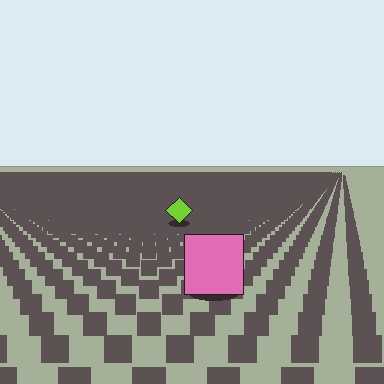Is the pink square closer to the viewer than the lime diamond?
Yes. The pink square is closer — you can tell from the texture gradient: the ground texture is coarser near it.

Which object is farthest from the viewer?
The lime diamond is farthest from the viewer. It appears smaller and the ground texture around it is denser.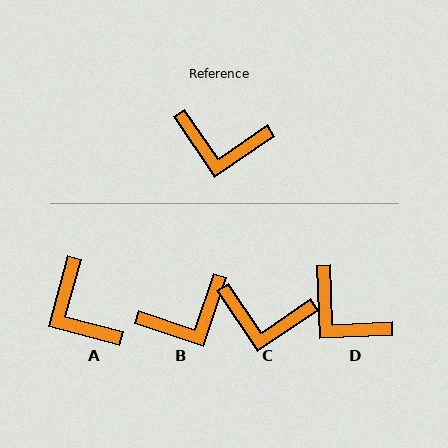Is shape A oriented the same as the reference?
No, it is off by about 49 degrees.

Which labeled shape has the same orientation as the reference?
C.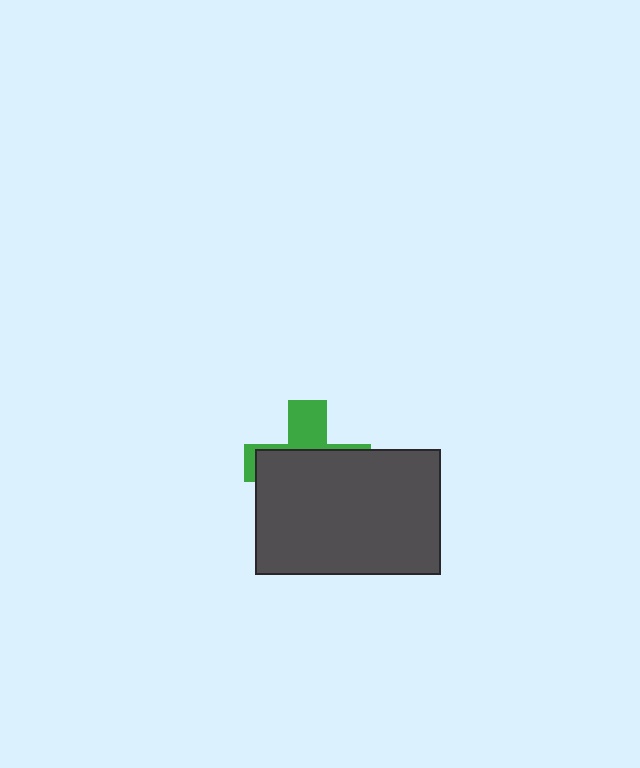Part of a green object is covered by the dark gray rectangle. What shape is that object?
It is a cross.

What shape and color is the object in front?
The object in front is a dark gray rectangle.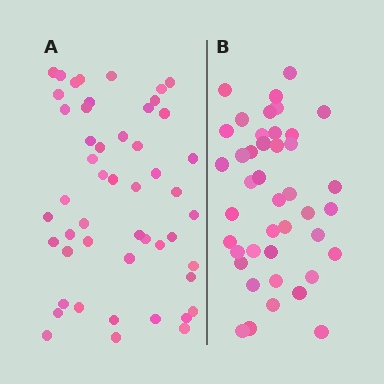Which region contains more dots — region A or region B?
Region A (the left region) has more dots.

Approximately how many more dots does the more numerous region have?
Region A has roughly 8 or so more dots than region B.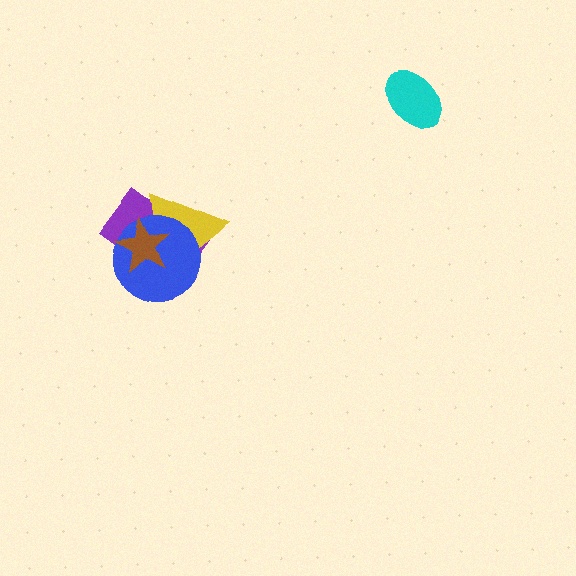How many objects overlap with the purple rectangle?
3 objects overlap with the purple rectangle.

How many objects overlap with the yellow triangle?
3 objects overlap with the yellow triangle.